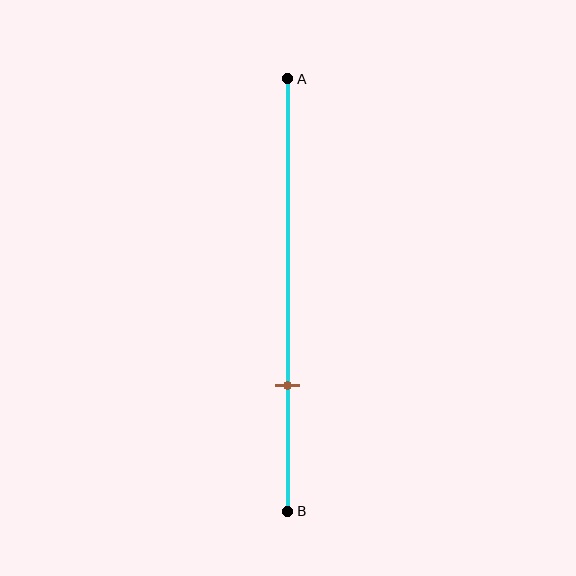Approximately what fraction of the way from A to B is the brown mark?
The brown mark is approximately 70% of the way from A to B.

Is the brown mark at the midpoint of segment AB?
No, the mark is at about 70% from A, not at the 50% midpoint.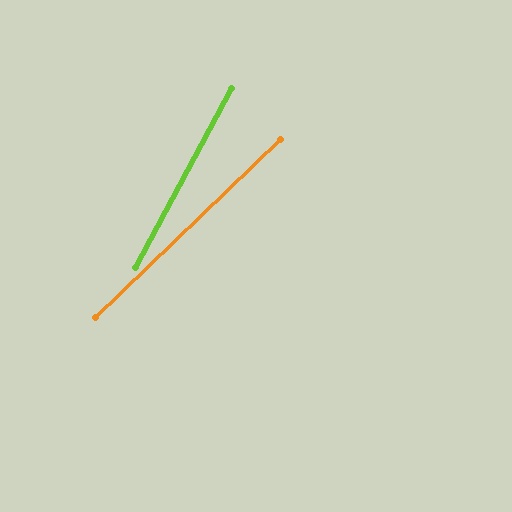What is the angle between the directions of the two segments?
Approximately 18 degrees.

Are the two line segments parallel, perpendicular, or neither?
Neither parallel nor perpendicular — they differ by about 18°.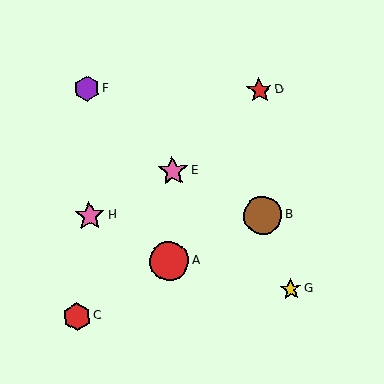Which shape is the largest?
The red circle (labeled A) is the largest.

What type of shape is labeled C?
Shape C is a red hexagon.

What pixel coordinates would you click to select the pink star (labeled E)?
Click at (173, 171) to select the pink star E.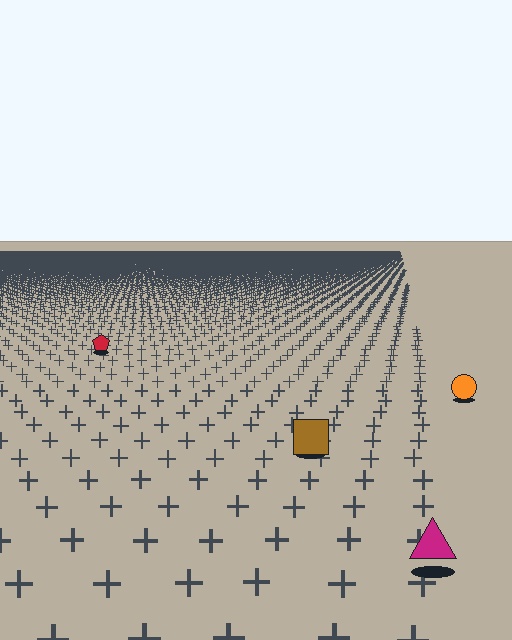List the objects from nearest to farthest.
From nearest to farthest: the magenta triangle, the brown square, the orange circle, the red pentagon.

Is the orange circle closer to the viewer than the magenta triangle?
No. The magenta triangle is closer — you can tell from the texture gradient: the ground texture is coarser near it.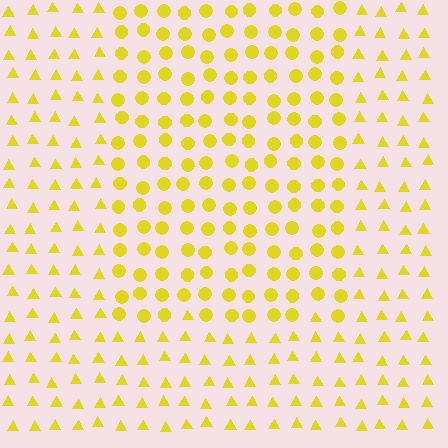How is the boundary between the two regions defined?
The boundary is defined by a change in element shape: circles inside vs. triangles outside. All elements share the same color and spacing.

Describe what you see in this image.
The image is filled with small yellow elements arranged in a uniform grid. A rectangle-shaped region contains circles, while the surrounding area contains triangles. The boundary is defined purely by the change in element shape.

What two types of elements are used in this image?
The image uses circles inside the rectangle region and triangles outside it.